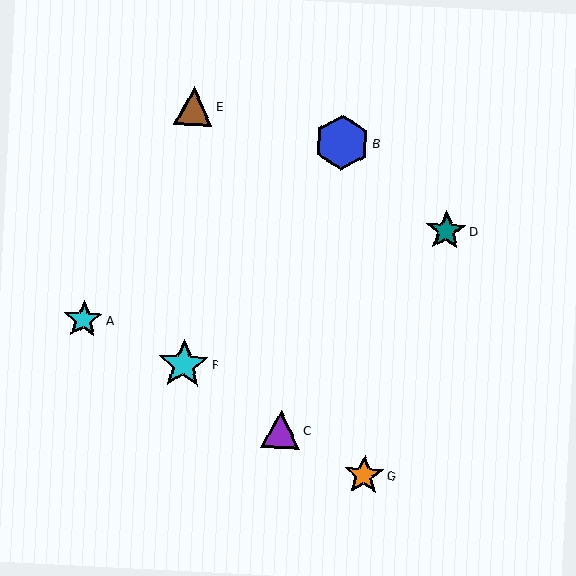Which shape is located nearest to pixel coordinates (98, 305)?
The cyan star (labeled A) at (83, 319) is nearest to that location.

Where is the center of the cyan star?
The center of the cyan star is at (83, 319).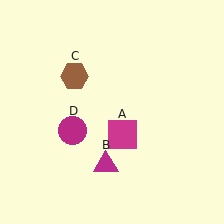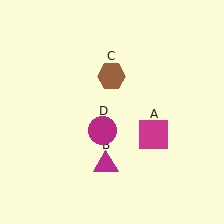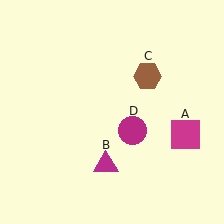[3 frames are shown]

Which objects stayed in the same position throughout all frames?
Magenta triangle (object B) remained stationary.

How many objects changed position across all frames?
3 objects changed position: magenta square (object A), brown hexagon (object C), magenta circle (object D).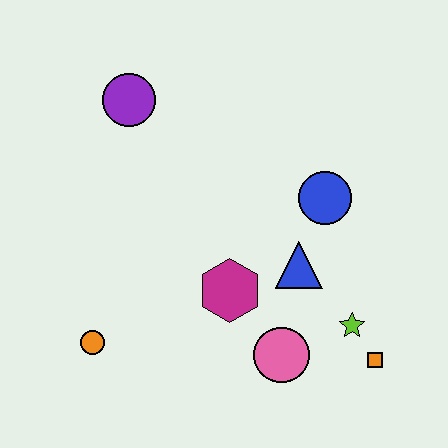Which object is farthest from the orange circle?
The orange square is farthest from the orange circle.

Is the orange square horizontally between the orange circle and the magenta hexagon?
No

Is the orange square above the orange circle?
No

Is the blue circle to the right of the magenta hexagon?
Yes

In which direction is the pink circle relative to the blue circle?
The pink circle is below the blue circle.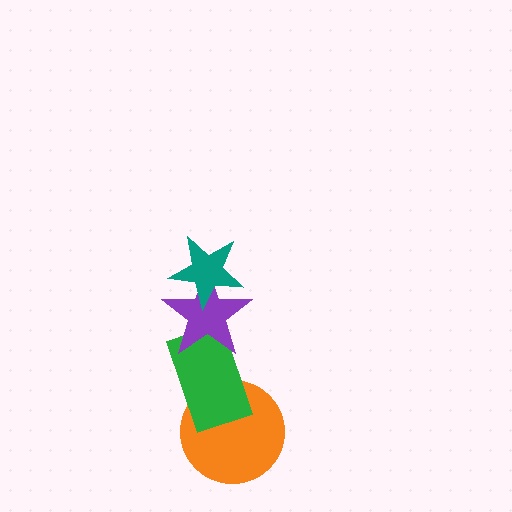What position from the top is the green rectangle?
The green rectangle is 3rd from the top.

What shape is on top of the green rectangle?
The purple star is on top of the green rectangle.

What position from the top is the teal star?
The teal star is 1st from the top.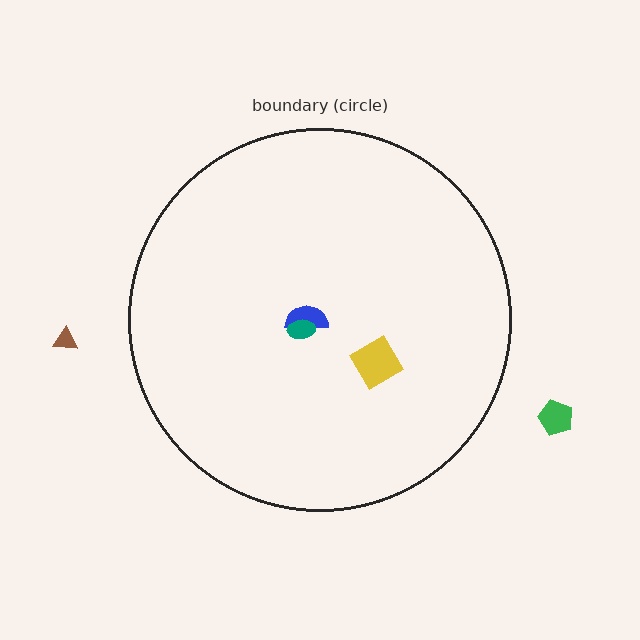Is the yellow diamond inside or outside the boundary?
Inside.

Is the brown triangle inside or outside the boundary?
Outside.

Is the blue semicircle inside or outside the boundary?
Inside.